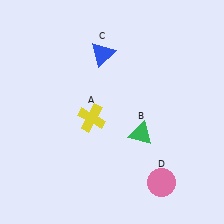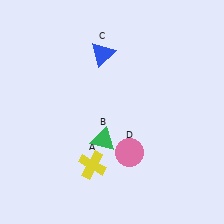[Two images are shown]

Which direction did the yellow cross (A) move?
The yellow cross (A) moved down.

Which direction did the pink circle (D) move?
The pink circle (D) moved left.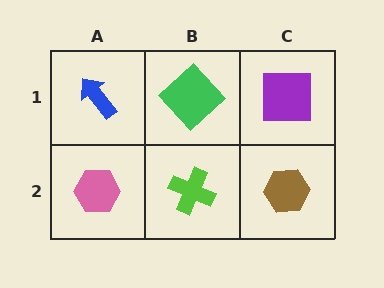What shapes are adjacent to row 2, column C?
A purple square (row 1, column C), a lime cross (row 2, column B).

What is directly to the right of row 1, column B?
A purple square.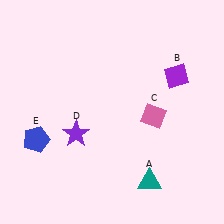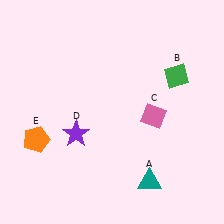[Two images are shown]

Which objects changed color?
B changed from purple to green. E changed from blue to orange.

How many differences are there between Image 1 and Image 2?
There are 2 differences between the two images.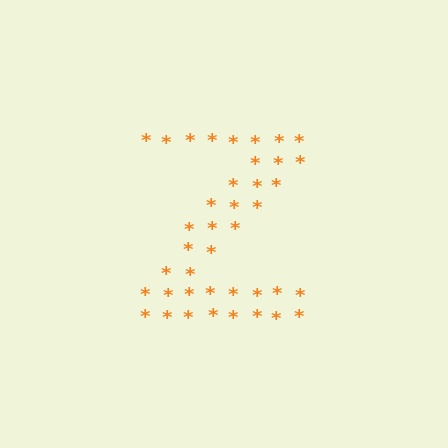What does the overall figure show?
The overall figure shows the letter Z.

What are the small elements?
The small elements are asterisks.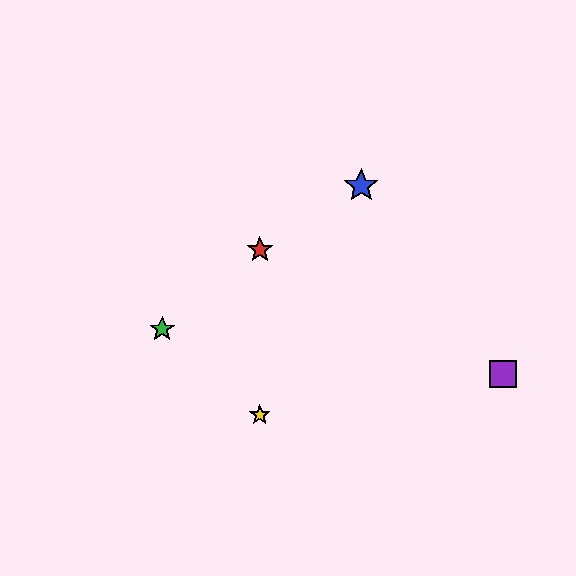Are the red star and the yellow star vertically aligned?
Yes, both are at x≈260.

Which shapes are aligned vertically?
The red star, the yellow star are aligned vertically.